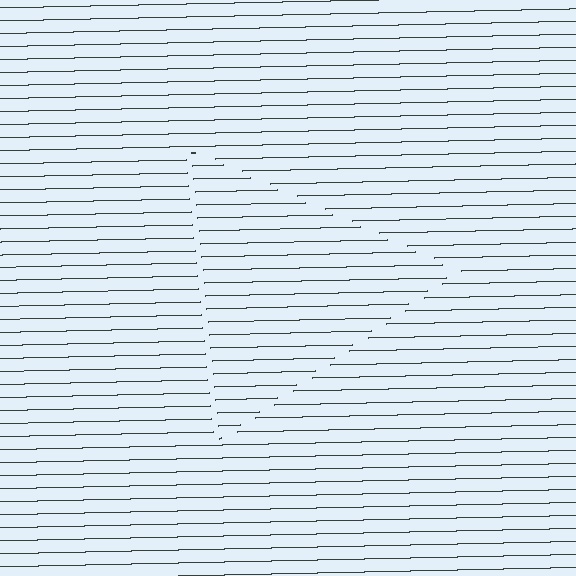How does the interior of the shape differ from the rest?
The interior of the shape contains the same grating, shifted by half a period — the contour is defined by the phase discontinuity where line-ends from the inner and outer gratings abut.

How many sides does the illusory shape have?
3 sides — the line-ends trace a triangle.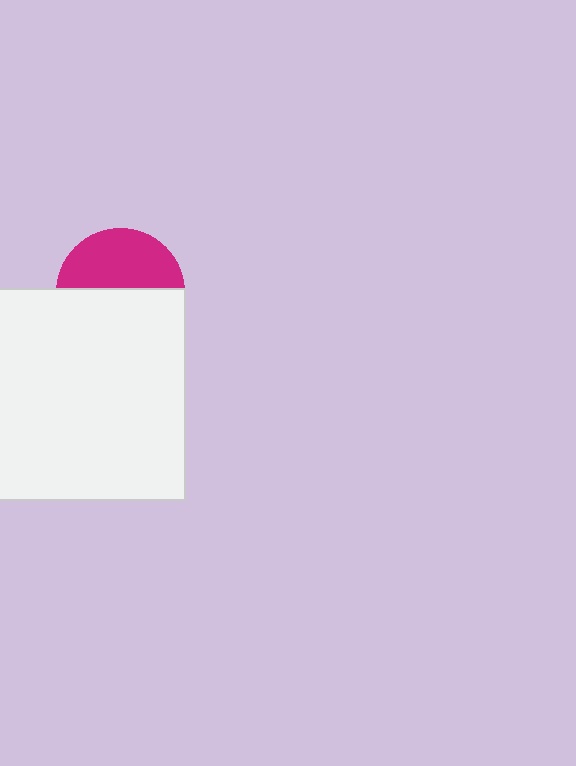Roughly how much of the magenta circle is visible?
About half of it is visible (roughly 45%).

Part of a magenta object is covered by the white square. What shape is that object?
It is a circle.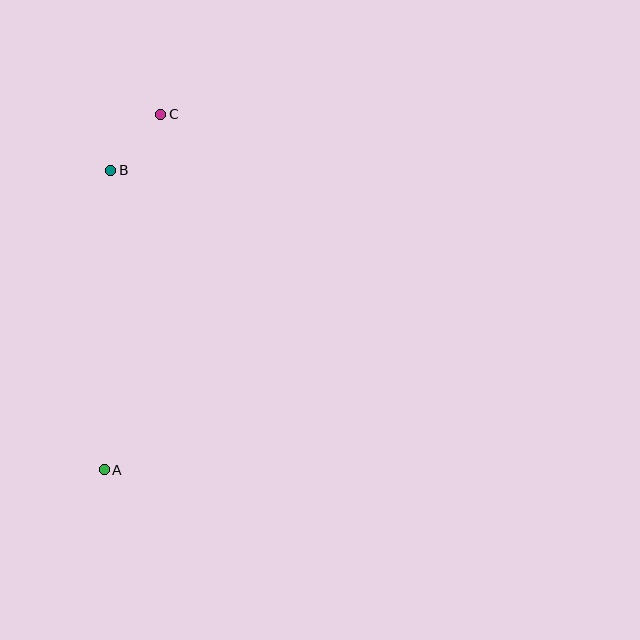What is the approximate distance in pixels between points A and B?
The distance between A and B is approximately 300 pixels.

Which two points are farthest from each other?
Points A and C are farthest from each other.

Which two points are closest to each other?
Points B and C are closest to each other.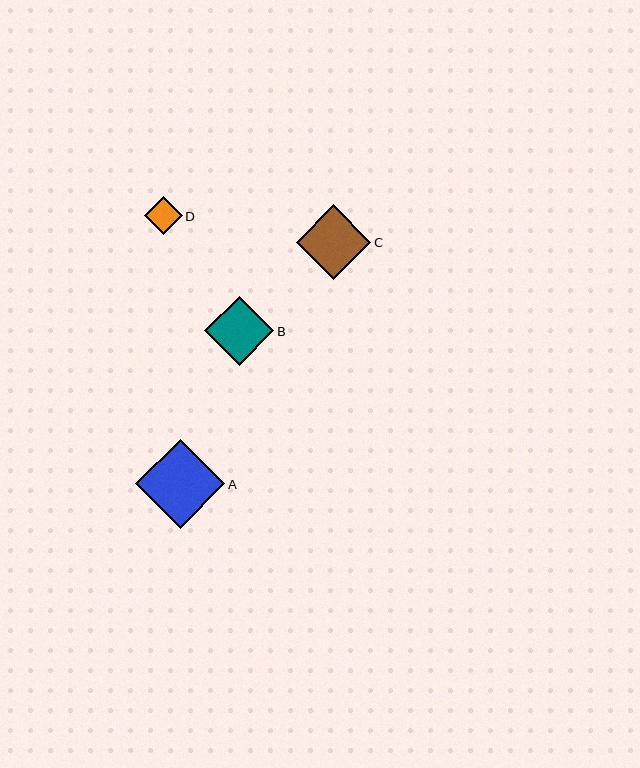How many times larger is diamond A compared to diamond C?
Diamond A is approximately 1.2 times the size of diamond C.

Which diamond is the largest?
Diamond A is the largest with a size of approximately 89 pixels.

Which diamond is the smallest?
Diamond D is the smallest with a size of approximately 38 pixels.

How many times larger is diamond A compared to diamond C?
Diamond A is approximately 1.2 times the size of diamond C.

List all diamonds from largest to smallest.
From largest to smallest: A, C, B, D.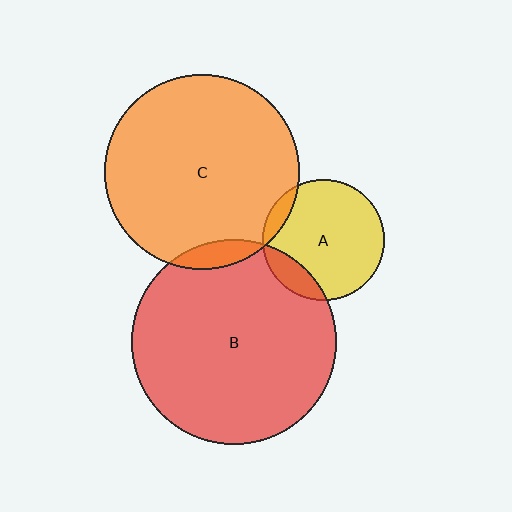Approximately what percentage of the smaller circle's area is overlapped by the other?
Approximately 10%.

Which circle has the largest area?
Circle B (red).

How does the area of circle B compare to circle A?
Approximately 2.8 times.